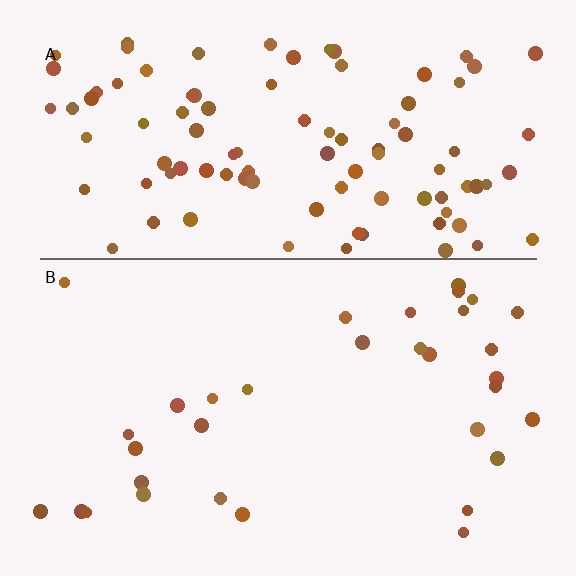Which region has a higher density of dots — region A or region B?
A (the top).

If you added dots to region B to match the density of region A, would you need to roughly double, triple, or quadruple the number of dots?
Approximately triple.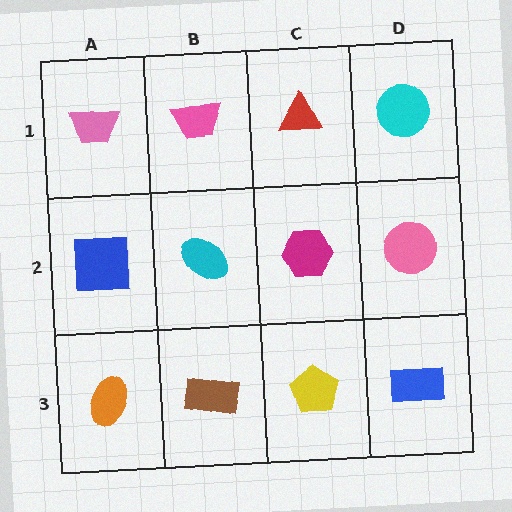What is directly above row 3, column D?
A pink circle.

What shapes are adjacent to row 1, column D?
A pink circle (row 2, column D), a red triangle (row 1, column C).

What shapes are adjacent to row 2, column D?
A cyan circle (row 1, column D), a blue rectangle (row 3, column D), a magenta hexagon (row 2, column C).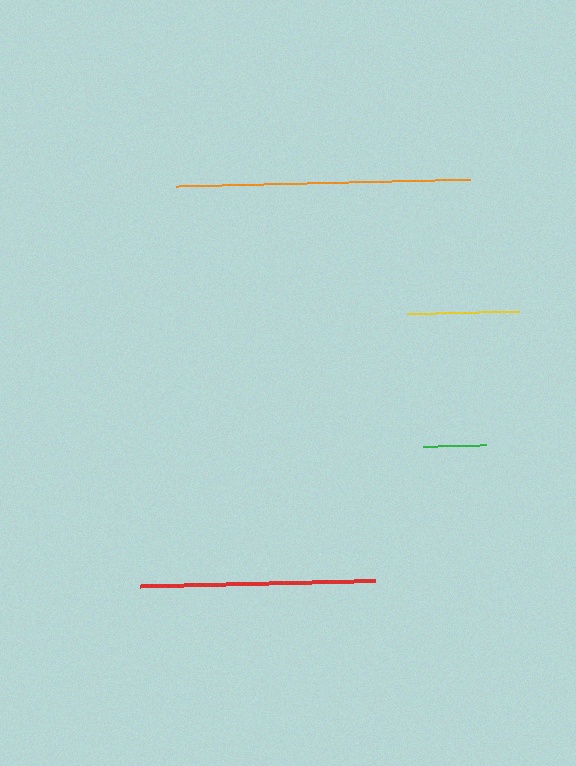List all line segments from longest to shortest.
From longest to shortest: orange, red, yellow, green.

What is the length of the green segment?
The green segment is approximately 63 pixels long.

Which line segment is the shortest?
The green line is the shortest at approximately 63 pixels.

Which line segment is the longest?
The orange line is the longest at approximately 295 pixels.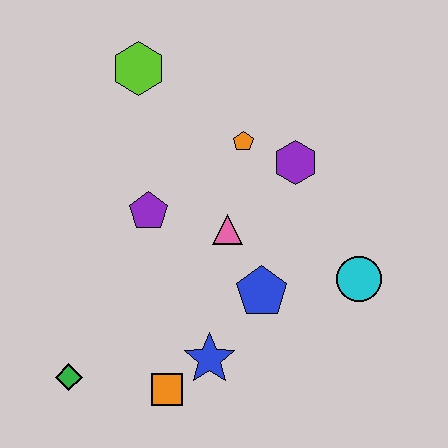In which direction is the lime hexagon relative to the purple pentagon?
The lime hexagon is above the purple pentagon.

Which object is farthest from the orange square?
The lime hexagon is farthest from the orange square.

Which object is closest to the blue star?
The orange square is closest to the blue star.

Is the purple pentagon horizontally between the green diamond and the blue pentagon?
Yes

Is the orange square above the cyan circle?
No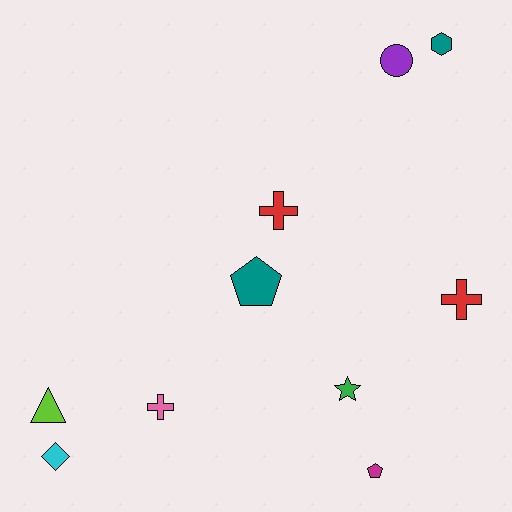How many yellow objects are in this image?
There are no yellow objects.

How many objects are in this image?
There are 10 objects.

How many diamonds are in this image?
There is 1 diamond.